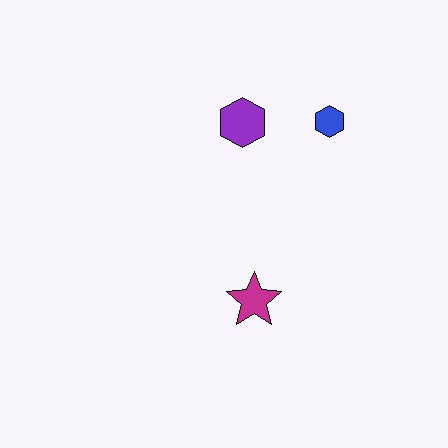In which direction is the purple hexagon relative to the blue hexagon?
The purple hexagon is to the left of the blue hexagon.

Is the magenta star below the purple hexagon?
Yes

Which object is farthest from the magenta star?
The blue hexagon is farthest from the magenta star.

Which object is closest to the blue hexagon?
The purple hexagon is closest to the blue hexagon.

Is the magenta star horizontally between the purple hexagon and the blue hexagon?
Yes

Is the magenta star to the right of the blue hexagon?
No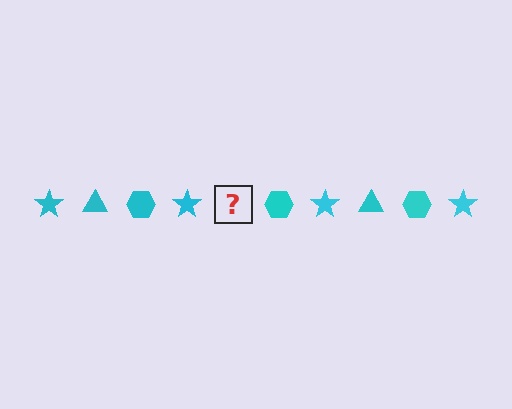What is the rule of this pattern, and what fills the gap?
The rule is that the pattern cycles through star, triangle, hexagon shapes in cyan. The gap should be filled with a cyan triangle.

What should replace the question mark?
The question mark should be replaced with a cyan triangle.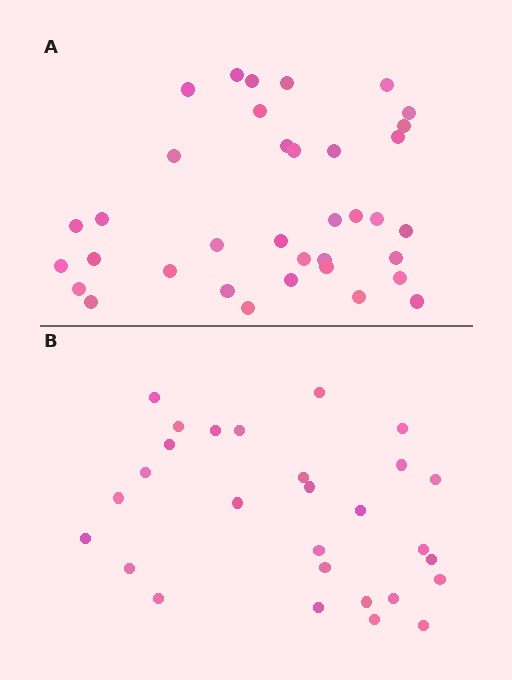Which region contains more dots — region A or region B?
Region A (the top region) has more dots.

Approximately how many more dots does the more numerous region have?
Region A has roughly 8 or so more dots than region B.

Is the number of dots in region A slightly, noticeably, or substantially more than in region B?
Region A has noticeably more, but not dramatically so. The ratio is roughly 1.3 to 1.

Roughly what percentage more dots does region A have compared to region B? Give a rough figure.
About 30% more.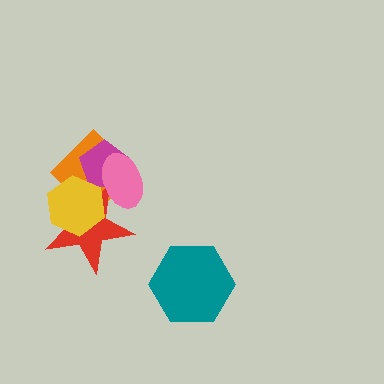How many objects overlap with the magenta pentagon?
4 objects overlap with the magenta pentagon.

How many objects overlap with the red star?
4 objects overlap with the red star.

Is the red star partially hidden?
Yes, it is partially covered by another shape.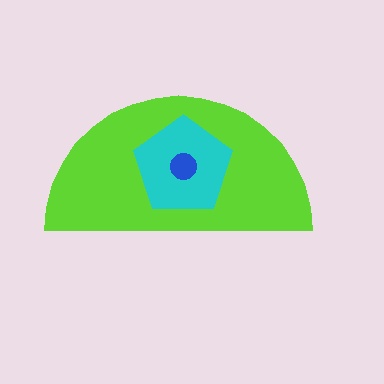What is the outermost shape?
The lime semicircle.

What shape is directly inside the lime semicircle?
The cyan pentagon.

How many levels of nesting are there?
3.